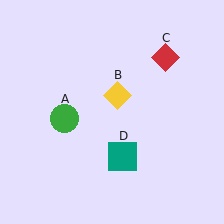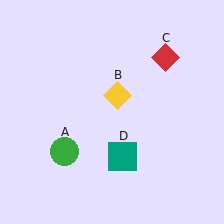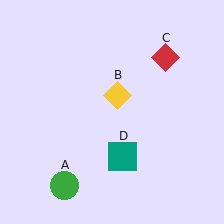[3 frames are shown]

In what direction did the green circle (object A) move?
The green circle (object A) moved down.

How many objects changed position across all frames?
1 object changed position: green circle (object A).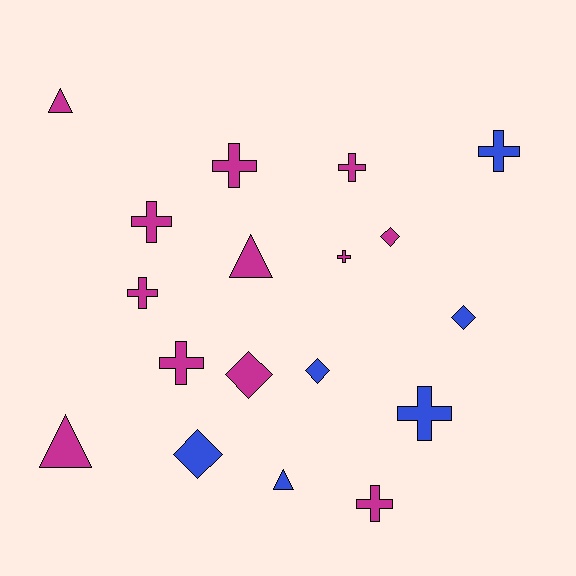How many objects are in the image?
There are 18 objects.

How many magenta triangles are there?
There are 3 magenta triangles.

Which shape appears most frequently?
Cross, with 9 objects.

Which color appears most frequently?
Magenta, with 12 objects.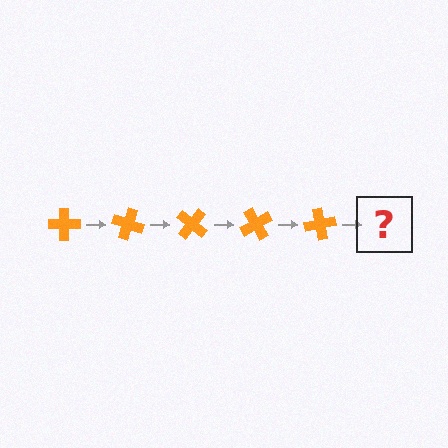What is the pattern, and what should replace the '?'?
The pattern is that the cross rotates 20 degrees each step. The '?' should be an orange cross rotated 100 degrees.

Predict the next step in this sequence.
The next step is an orange cross rotated 100 degrees.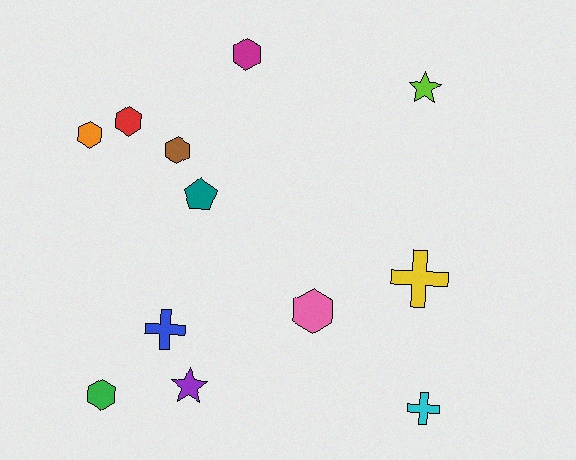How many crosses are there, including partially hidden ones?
There are 3 crosses.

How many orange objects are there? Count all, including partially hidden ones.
There is 1 orange object.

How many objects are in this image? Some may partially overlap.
There are 12 objects.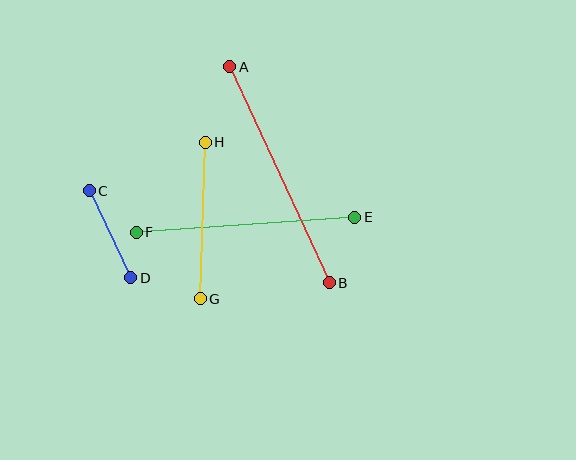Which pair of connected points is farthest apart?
Points A and B are farthest apart.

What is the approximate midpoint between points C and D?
The midpoint is at approximately (110, 234) pixels.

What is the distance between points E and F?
The distance is approximately 219 pixels.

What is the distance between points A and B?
The distance is approximately 238 pixels.